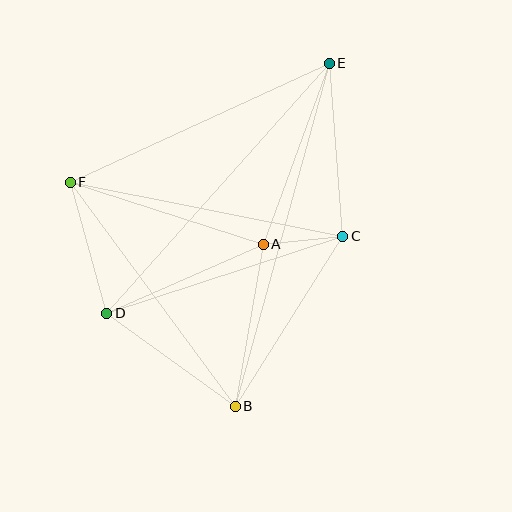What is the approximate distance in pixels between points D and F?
The distance between D and F is approximately 136 pixels.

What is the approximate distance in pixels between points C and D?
The distance between C and D is approximately 248 pixels.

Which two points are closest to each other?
Points A and C are closest to each other.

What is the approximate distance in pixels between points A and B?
The distance between A and B is approximately 165 pixels.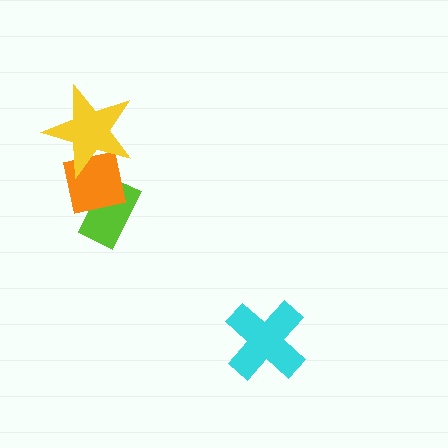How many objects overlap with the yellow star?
1 object overlaps with the yellow star.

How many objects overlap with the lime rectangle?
1 object overlaps with the lime rectangle.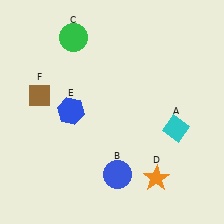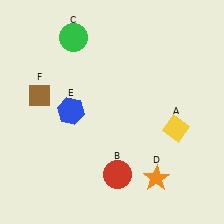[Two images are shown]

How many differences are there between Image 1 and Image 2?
There are 2 differences between the two images.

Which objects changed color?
A changed from cyan to yellow. B changed from blue to red.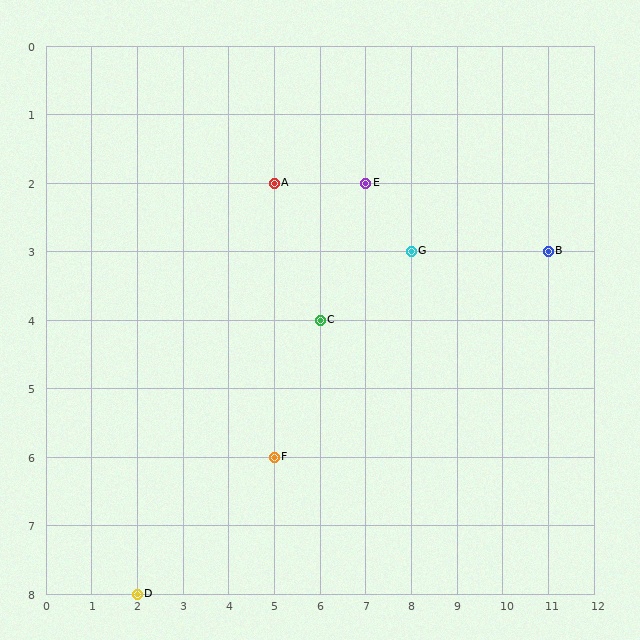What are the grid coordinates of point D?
Point D is at grid coordinates (2, 8).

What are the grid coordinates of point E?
Point E is at grid coordinates (7, 2).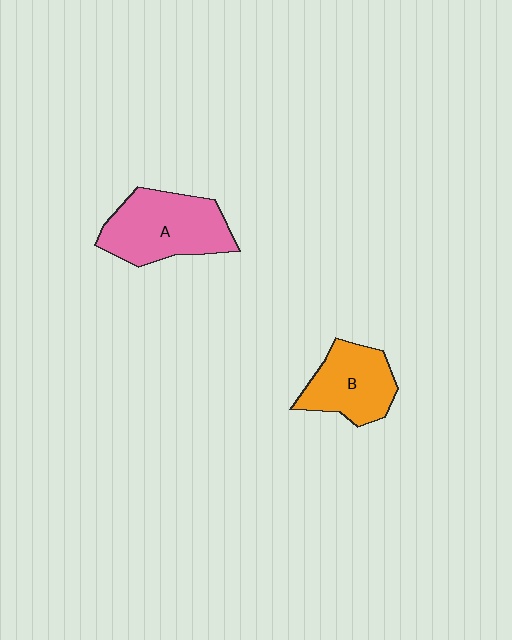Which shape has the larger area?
Shape A (pink).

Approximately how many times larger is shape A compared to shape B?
Approximately 1.3 times.